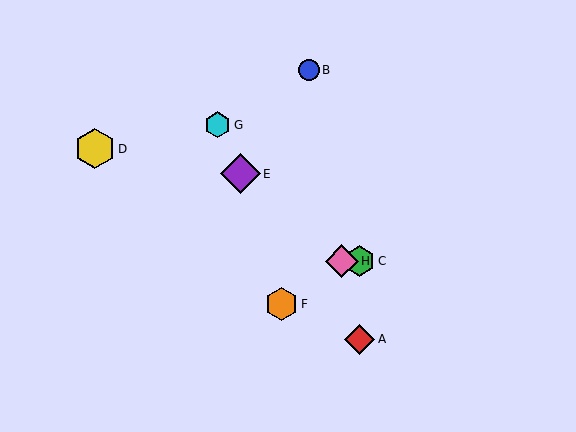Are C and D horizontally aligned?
No, C is at y≈261 and D is at y≈149.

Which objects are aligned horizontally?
Objects C, H are aligned horizontally.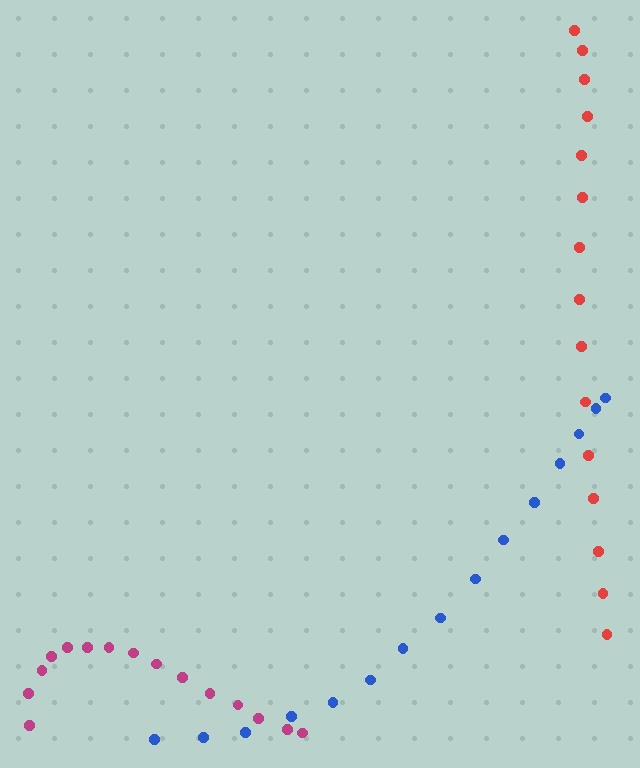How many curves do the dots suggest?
There are 3 distinct paths.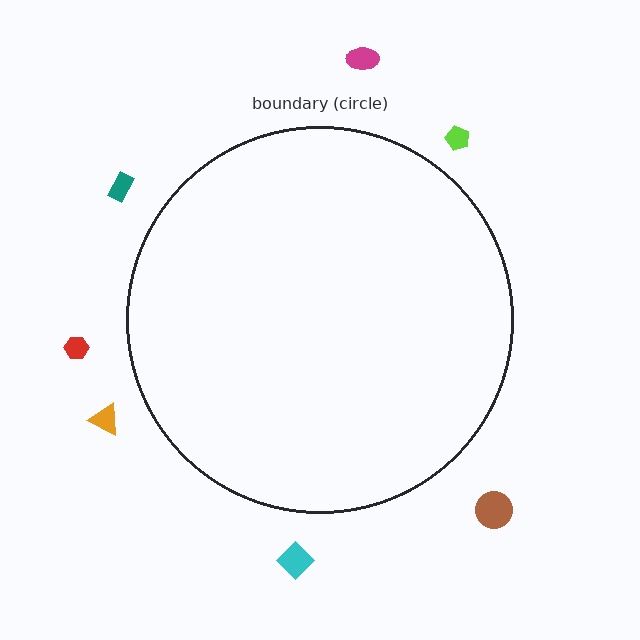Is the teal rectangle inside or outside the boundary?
Outside.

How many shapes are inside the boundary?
0 inside, 7 outside.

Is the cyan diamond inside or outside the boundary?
Outside.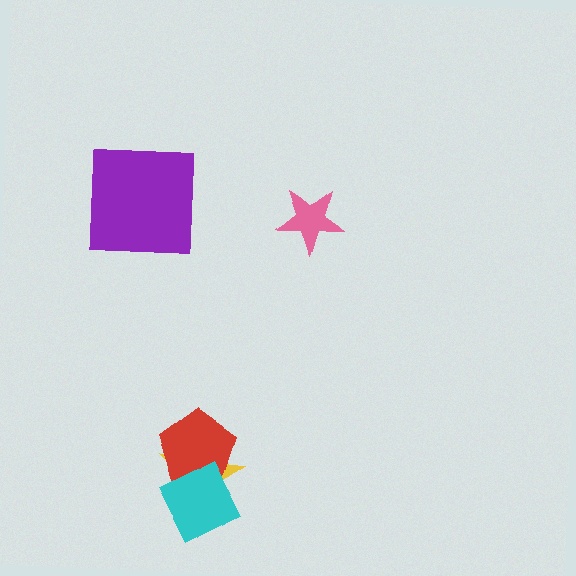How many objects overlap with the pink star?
0 objects overlap with the pink star.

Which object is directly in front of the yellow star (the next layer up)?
The red pentagon is directly in front of the yellow star.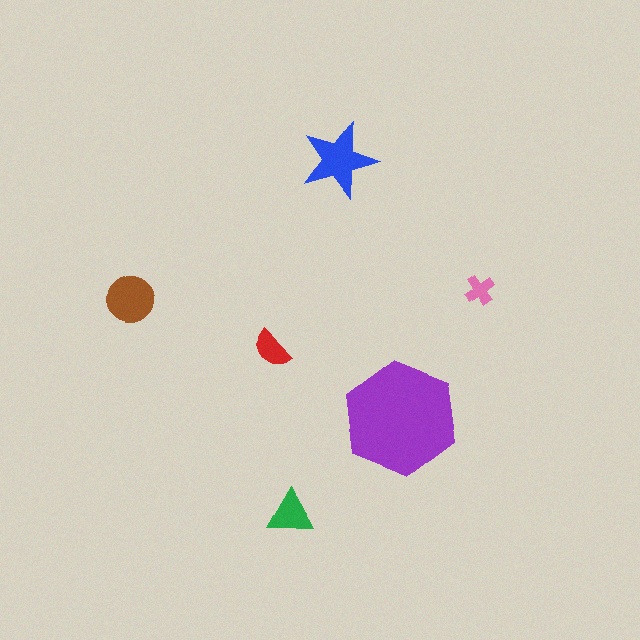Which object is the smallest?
The pink cross.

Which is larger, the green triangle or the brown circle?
The brown circle.